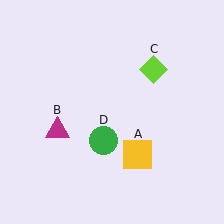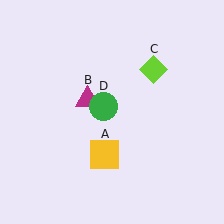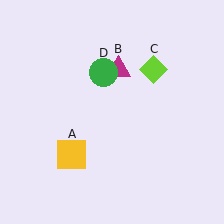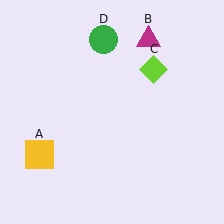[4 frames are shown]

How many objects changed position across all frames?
3 objects changed position: yellow square (object A), magenta triangle (object B), green circle (object D).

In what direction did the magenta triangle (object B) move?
The magenta triangle (object B) moved up and to the right.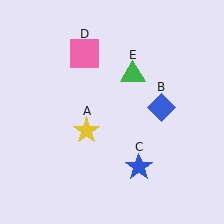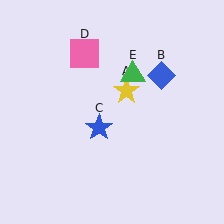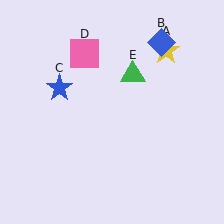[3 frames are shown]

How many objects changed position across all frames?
3 objects changed position: yellow star (object A), blue diamond (object B), blue star (object C).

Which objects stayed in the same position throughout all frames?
Pink square (object D) and green triangle (object E) remained stationary.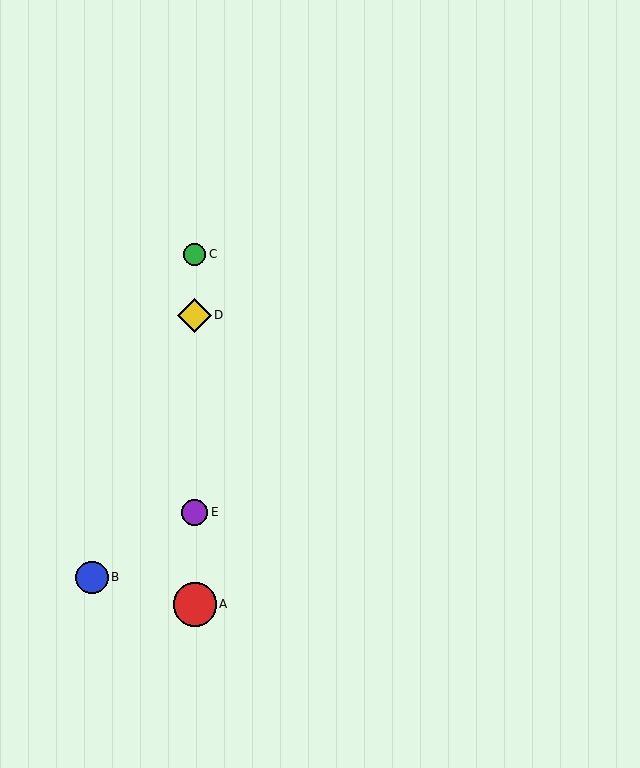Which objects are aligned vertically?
Objects A, C, D, E are aligned vertically.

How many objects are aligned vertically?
4 objects (A, C, D, E) are aligned vertically.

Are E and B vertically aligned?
No, E is at x≈195 and B is at x≈92.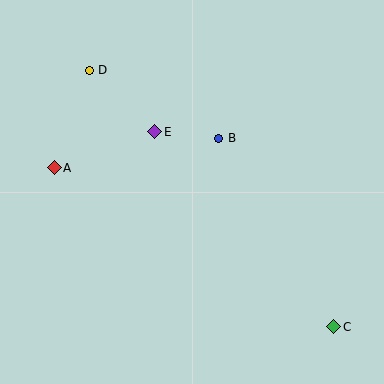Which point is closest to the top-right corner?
Point B is closest to the top-right corner.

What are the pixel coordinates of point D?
Point D is at (89, 70).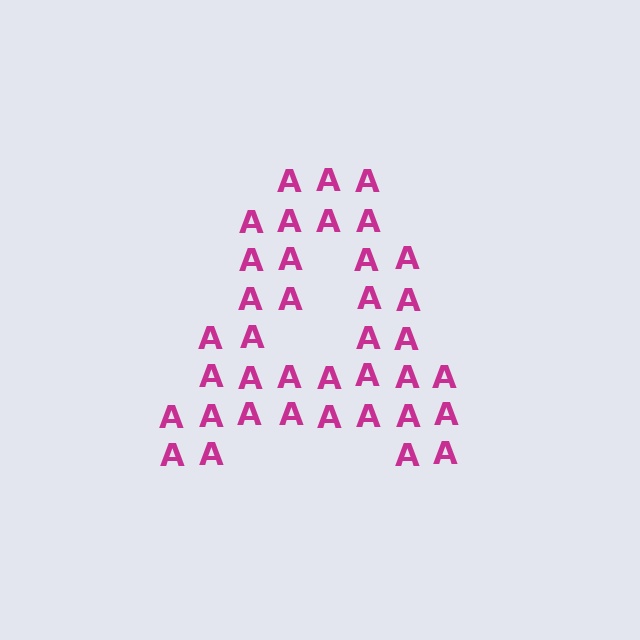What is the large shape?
The large shape is the letter A.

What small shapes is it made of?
It is made of small letter A's.